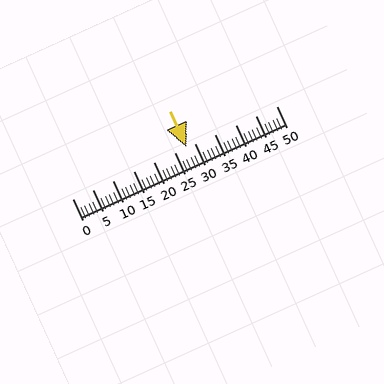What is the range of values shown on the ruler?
The ruler shows values from 0 to 50.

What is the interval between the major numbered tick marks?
The major tick marks are spaced 5 units apart.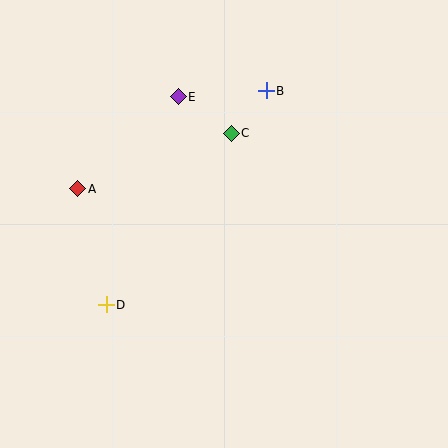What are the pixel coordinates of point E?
Point E is at (178, 97).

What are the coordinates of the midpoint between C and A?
The midpoint between C and A is at (155, 161).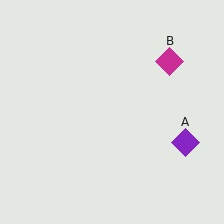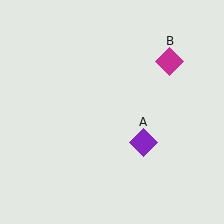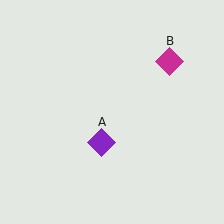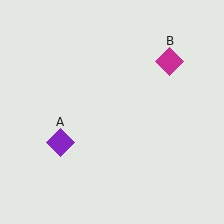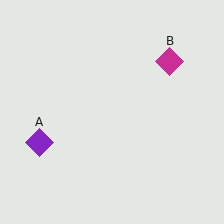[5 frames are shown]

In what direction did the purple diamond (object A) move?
The purple diamond (object A) moved left.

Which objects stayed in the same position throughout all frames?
Magenta diamond (object B) remained stationary.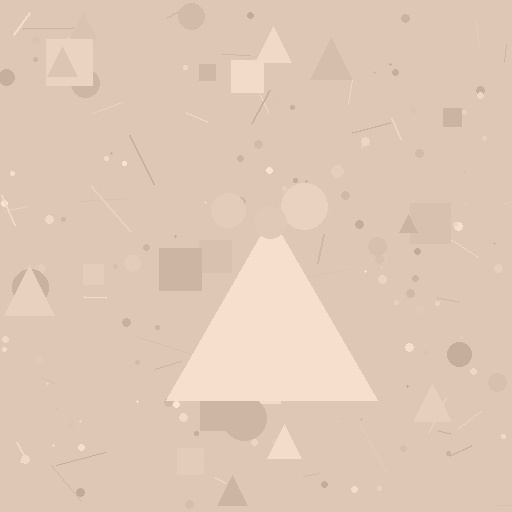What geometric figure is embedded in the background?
A triangle is embedded in the background.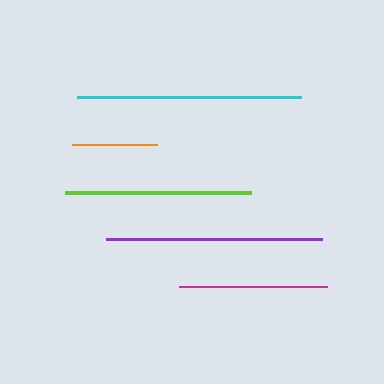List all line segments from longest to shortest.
From longest to shortest: cyan, purple, lime, magenta, orange.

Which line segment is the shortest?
The orange line is the shortest at approximately 85 pixels.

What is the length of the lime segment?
The lime segment is approximately 185 pixels long.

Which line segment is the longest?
The cyan line is the longest at approximately 224 pixels.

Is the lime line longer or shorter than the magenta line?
The lime line is longer than the magenta line.